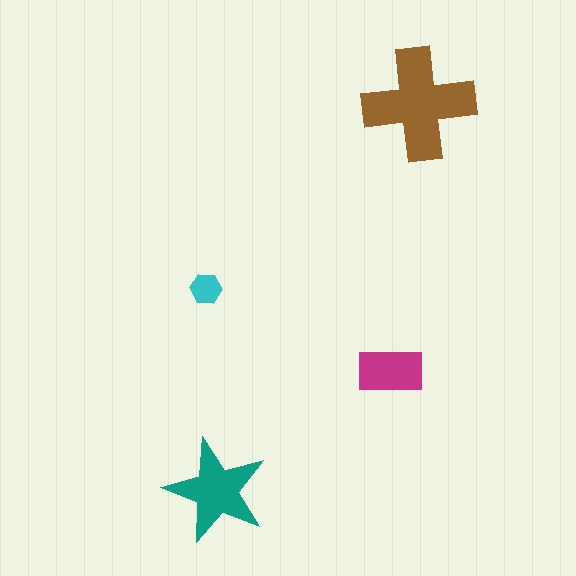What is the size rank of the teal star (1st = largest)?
2nd.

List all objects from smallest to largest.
The cyan hexagon, the magenta rectangle, the teal star, the brown cross.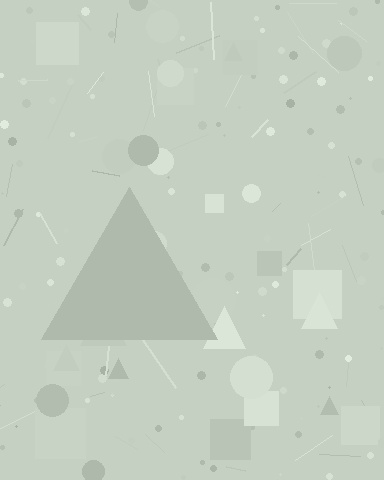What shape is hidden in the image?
A triangle is hidden in the image.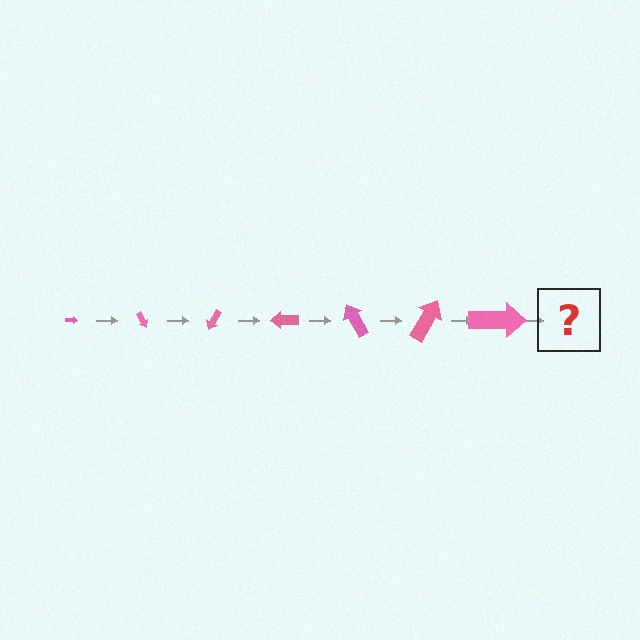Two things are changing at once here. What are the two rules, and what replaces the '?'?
The two rules are that the arrow grows larger each step and it rotates 60 degrees each step. The '?' should be an arrow, larger than the previous one and rotated 420 degrees from the start.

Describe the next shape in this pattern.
It should be an arrow, larger than the previous one and rotated 420 degrees from the start.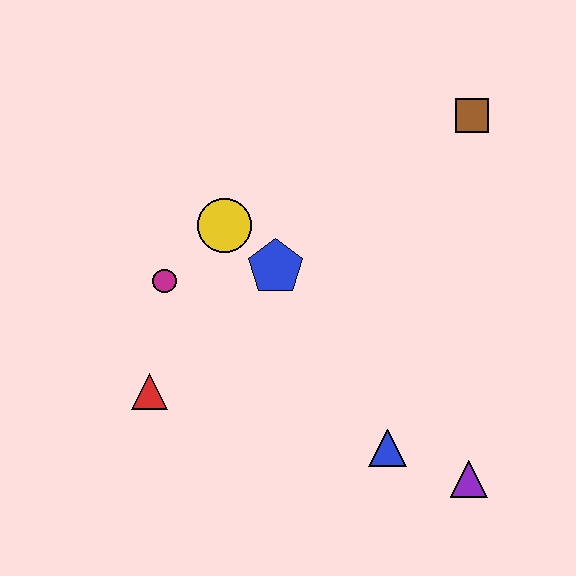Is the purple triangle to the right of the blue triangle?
Yes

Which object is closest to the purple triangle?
The blue triangle is closest to the purple triangle.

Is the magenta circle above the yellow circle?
No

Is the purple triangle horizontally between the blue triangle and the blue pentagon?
No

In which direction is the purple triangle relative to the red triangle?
The purple triangle is to the right of the red triangle.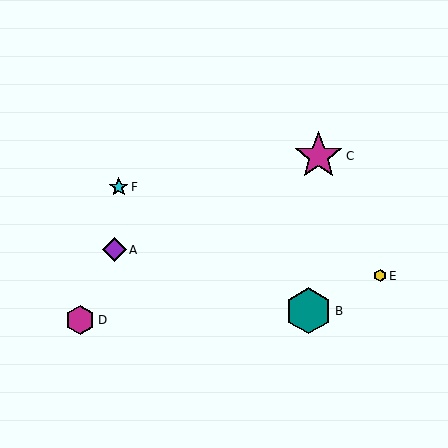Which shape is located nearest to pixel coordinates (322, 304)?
The teal hexagon (labeled B) at (309, 311) is nearest to that location.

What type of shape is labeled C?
Shape C is a magenta star.